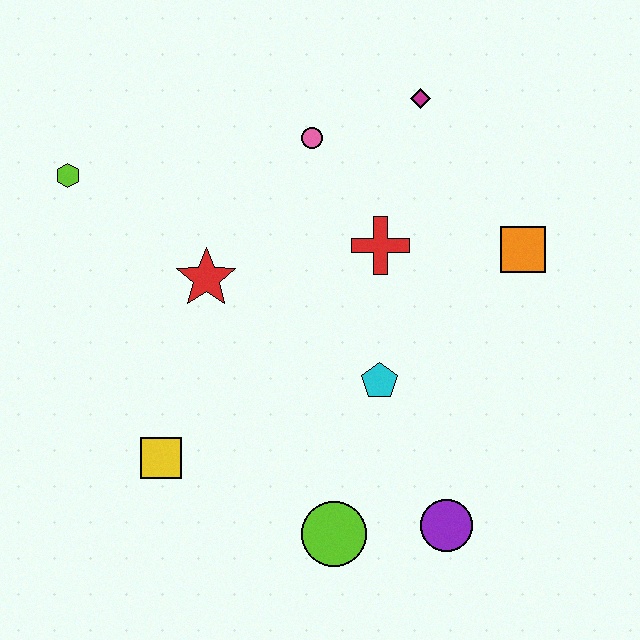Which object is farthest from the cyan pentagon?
The lime hexagon is farthest from the cyan pentagon.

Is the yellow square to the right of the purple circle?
No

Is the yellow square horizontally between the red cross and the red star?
No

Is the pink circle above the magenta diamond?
No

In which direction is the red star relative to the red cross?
The red star is to the left of the red cross.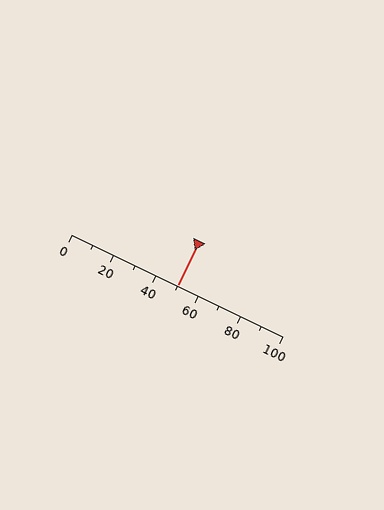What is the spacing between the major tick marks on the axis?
The major ticks are spaced 20 apart.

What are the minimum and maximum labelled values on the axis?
The axis runs from 0 to 100.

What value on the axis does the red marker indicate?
The marker indicates approximately 50.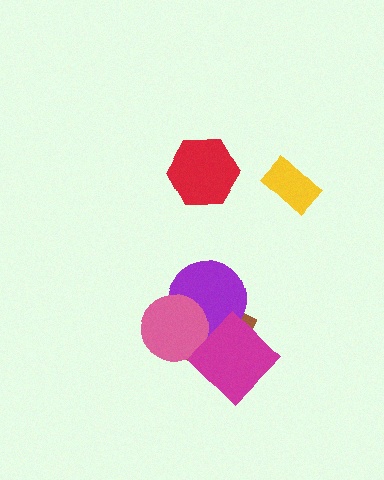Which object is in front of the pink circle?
The magenta diamond is in front of the pink circle.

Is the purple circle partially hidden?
Yes, it is partially covered by another shape.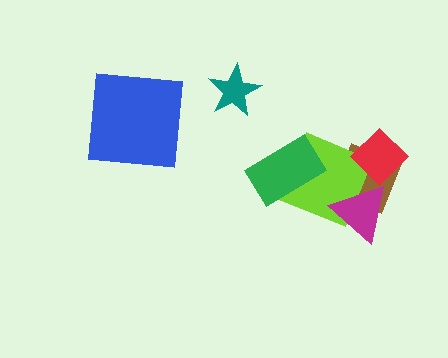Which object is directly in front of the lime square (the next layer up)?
The magenta triangle is directly in front of the lime square.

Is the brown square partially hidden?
Yes, it is partially covered by another shape.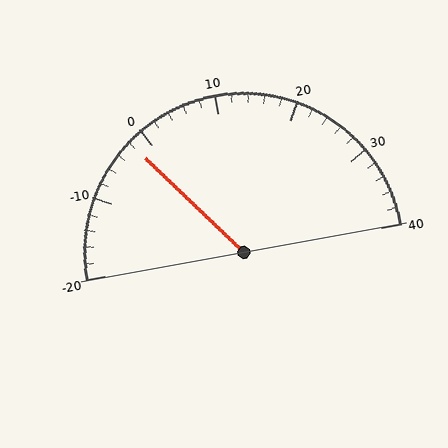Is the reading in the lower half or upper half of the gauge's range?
The reading is in the lower half of the range (-20 to 40).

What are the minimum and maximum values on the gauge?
The gauge ranges from -20 to 40.